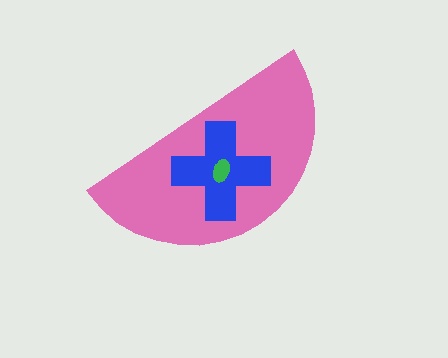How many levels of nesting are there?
3.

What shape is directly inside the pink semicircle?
The blue cross.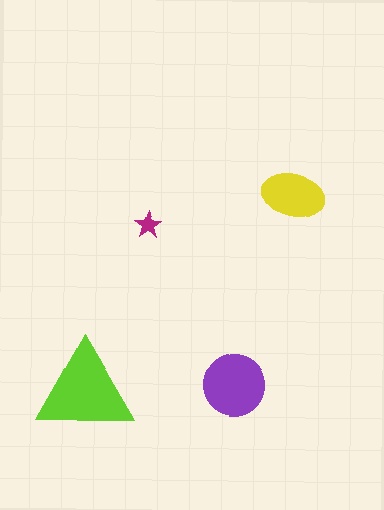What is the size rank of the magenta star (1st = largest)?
4th.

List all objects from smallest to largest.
The magenta star, the yellow ellipse, the purple circle, the lime triangle.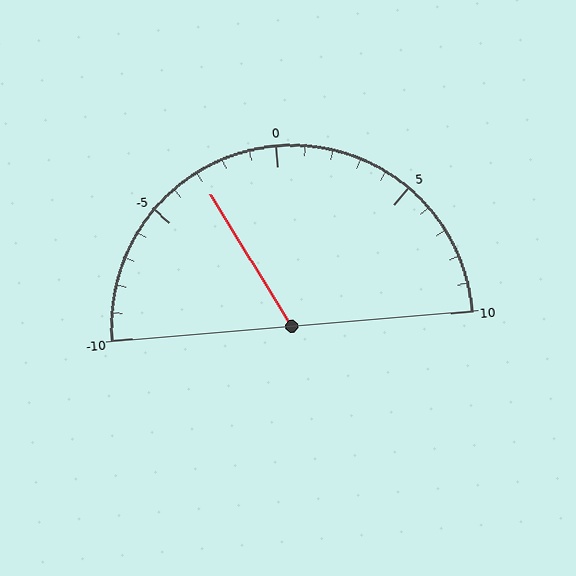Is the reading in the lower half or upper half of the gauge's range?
The reading is in the lower half of the range (-10 to 10).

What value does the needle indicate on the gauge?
The needle indicates approximately -3.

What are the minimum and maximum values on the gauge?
The gauge ranges from -10 to 10.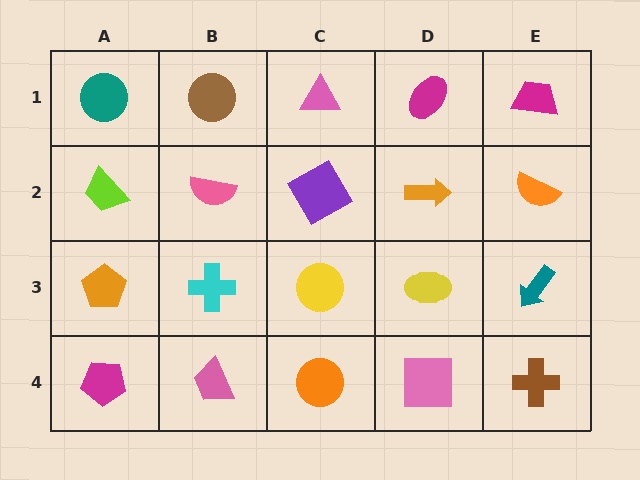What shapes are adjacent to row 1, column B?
A pink semicircle (row 2, column B), a teal circle (row 1, column A), a pink triangle (row 1, column C).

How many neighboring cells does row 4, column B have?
3.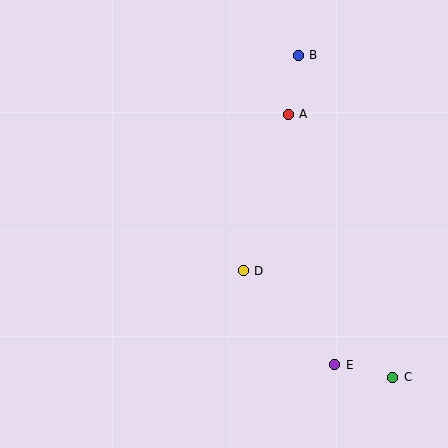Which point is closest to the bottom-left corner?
Point D is closest to the bottom-left corner.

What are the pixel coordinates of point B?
Point B is at (298, 55).